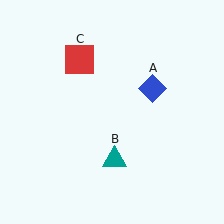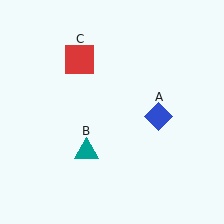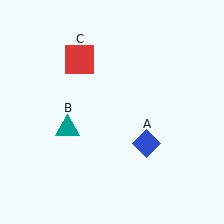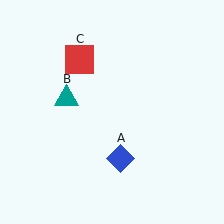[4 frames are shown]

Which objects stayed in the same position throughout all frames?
Red square (object C) remained stationary.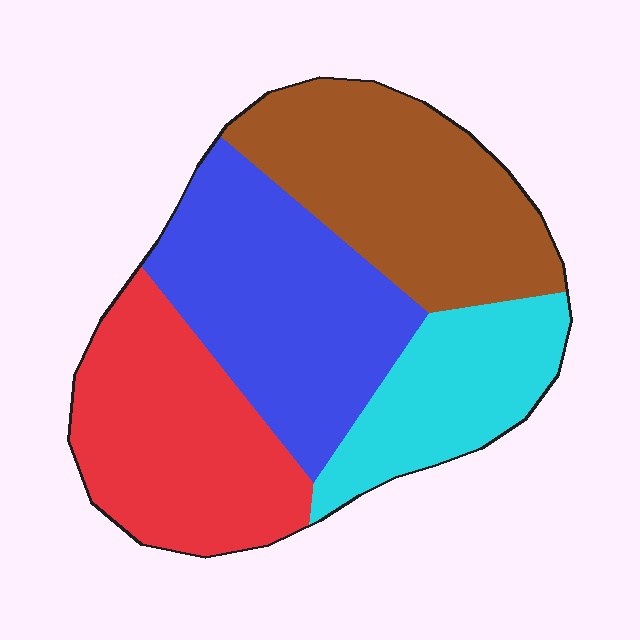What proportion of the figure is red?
Red takes up about one quarter (1/4) of the figure.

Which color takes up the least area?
Cyan, at roughly 15%.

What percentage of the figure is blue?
Blue covers about 30% of the figure.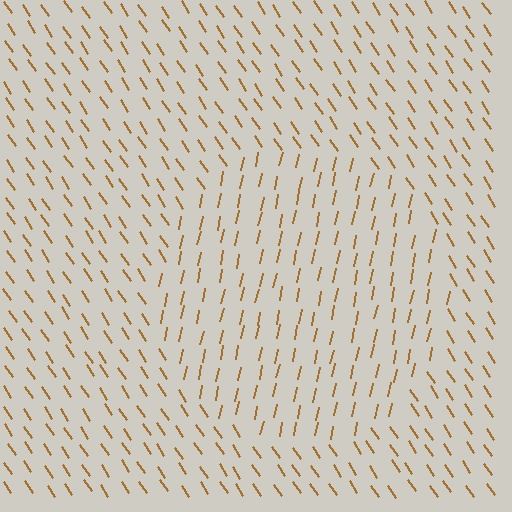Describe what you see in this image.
The image is filled with small brown line segments. A circle region in the image has lines oriented differently from the surrounding lines, creating a visible texture boundary.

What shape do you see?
I see a circle.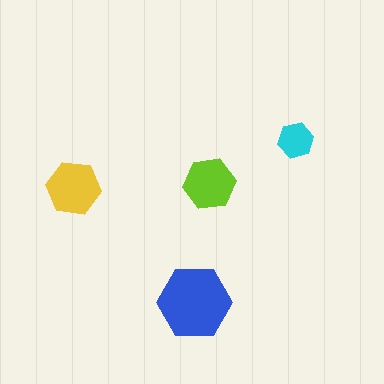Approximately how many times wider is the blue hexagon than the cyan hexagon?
About 2 times wider.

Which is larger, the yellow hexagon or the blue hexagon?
The blue one.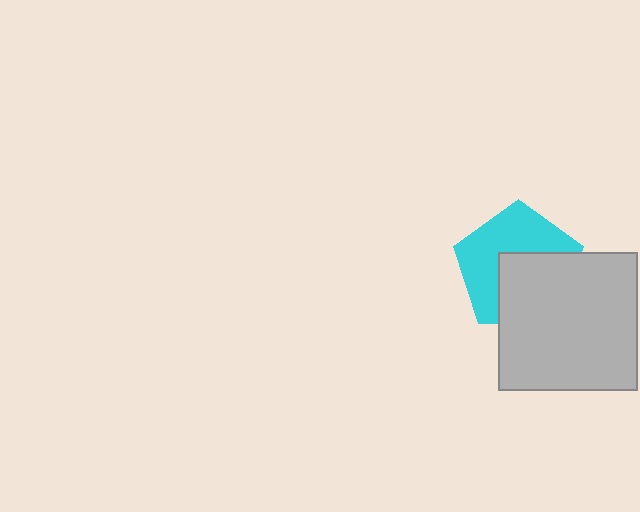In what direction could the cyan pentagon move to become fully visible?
The cyan pentagon could move toward the upper-left. That would shift it out from behind the light gray square entirely.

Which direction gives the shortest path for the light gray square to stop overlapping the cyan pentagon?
Moving toward the lower-right gives the shortest separation.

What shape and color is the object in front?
The object in front is a light gray square.